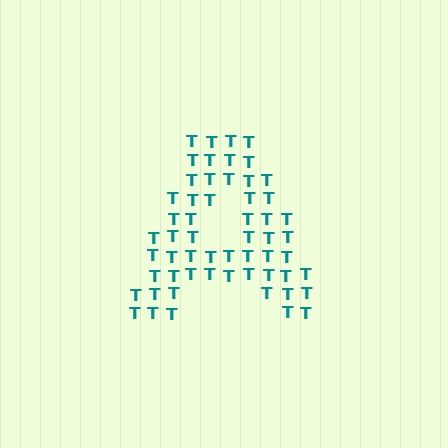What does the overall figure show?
The overall figure shows the letter A.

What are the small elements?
The small elements are letter T's.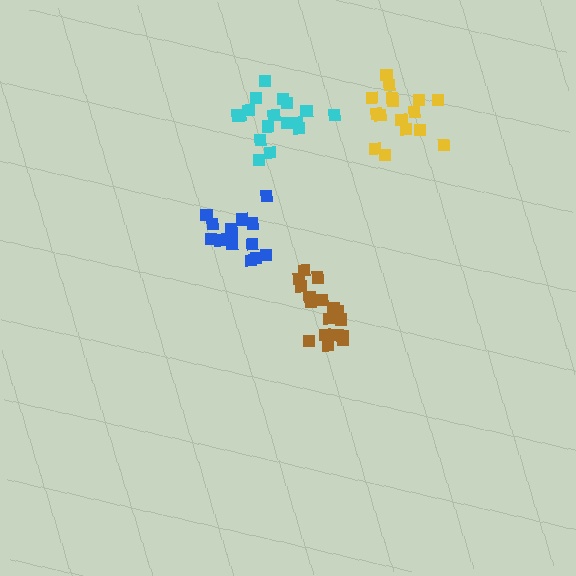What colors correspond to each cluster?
The clusters are colored: yellow, blue, brown, cyan.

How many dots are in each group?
Group 1: 16 dots, Group 2: 15 dots, Group 3: 17 dots, Group 4: 18 dots (66 total).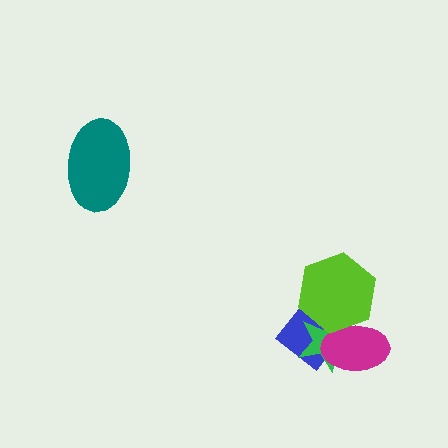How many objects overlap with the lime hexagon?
3 objects overlap with the lime hexagon.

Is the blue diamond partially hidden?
Yes, it is partially covered by another shape.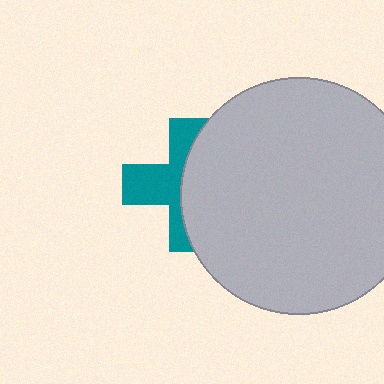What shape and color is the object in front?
The object in front is a light gray circle.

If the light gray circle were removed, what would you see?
You would see the complete teal cross.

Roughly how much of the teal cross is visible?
About half of it is visible (roughly 47%).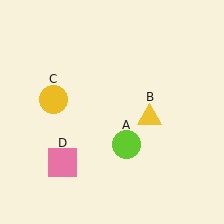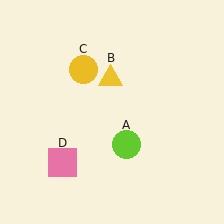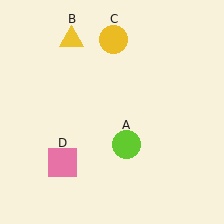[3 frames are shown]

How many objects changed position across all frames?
2 objects changed position: yellow triangle (object B), yellow circle (object C).